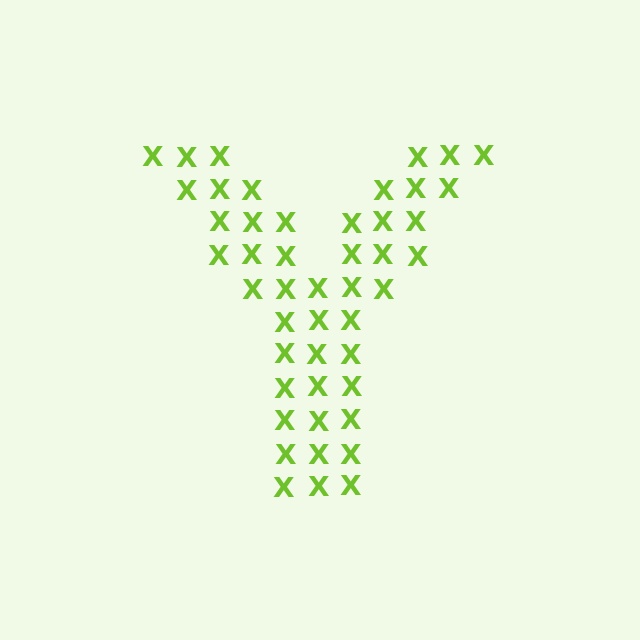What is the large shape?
The large shape is the letter Y.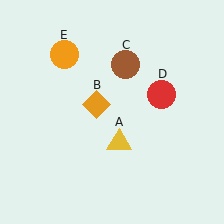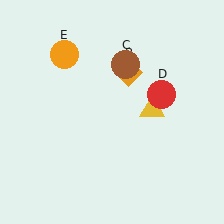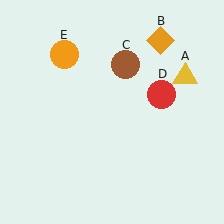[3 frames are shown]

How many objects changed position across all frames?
2 objects changed position: yellow triangle (object A), orange diamond (object B).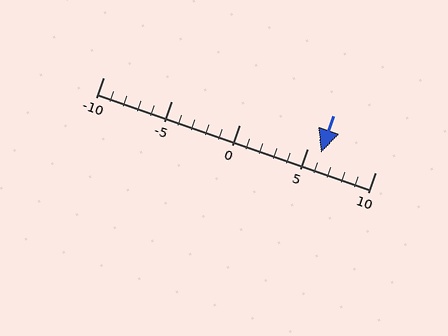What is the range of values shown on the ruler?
The ruler shows values from -10 to 10.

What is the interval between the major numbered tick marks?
The major tick marks are spaced 5 units apart.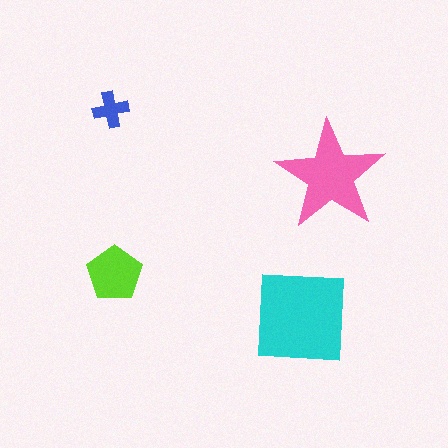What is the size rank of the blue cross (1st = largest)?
4th.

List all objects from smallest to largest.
The blue cross, the lime pentagon, the pink star, the cyan square.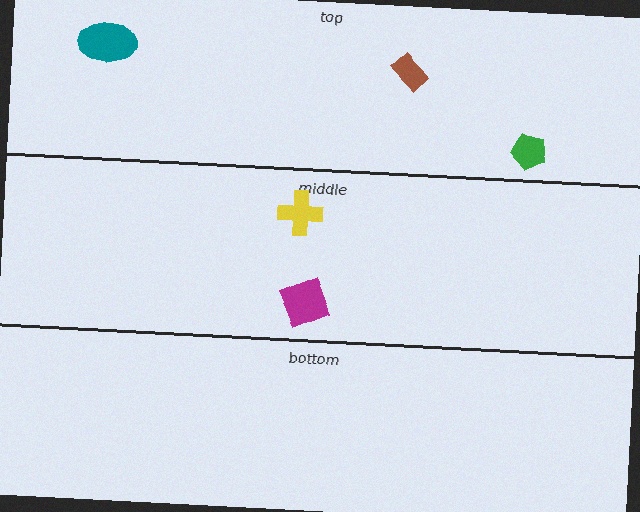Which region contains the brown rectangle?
The top region.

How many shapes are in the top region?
3.